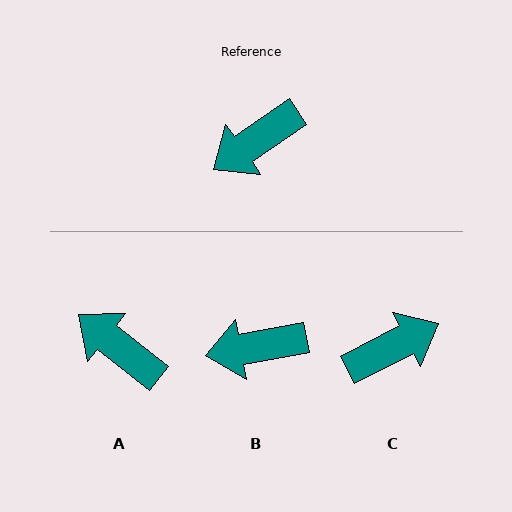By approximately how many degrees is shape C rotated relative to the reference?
Approximately 172 degrees counter-clockwise.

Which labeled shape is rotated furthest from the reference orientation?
C, about 172 degrees away.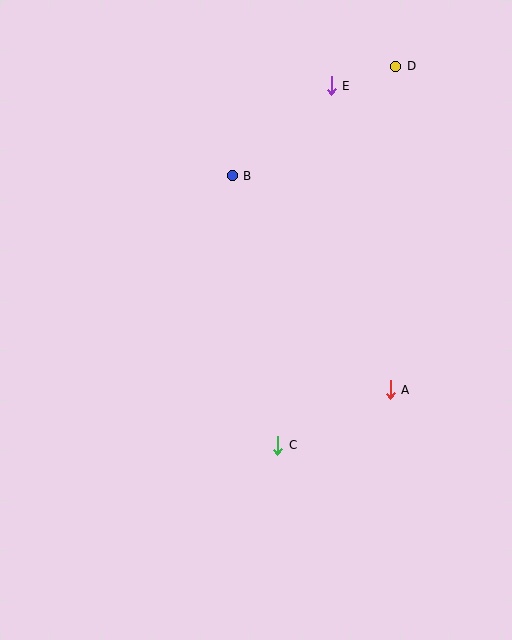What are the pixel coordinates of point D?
Point D is at (396, 66).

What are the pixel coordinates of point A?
Point A is at (390, 390).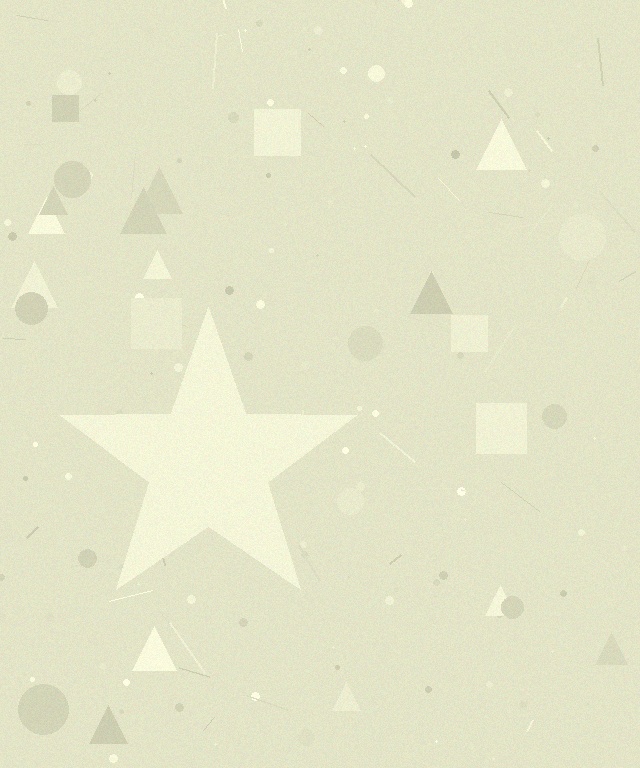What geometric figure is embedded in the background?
A star is embedded in the background.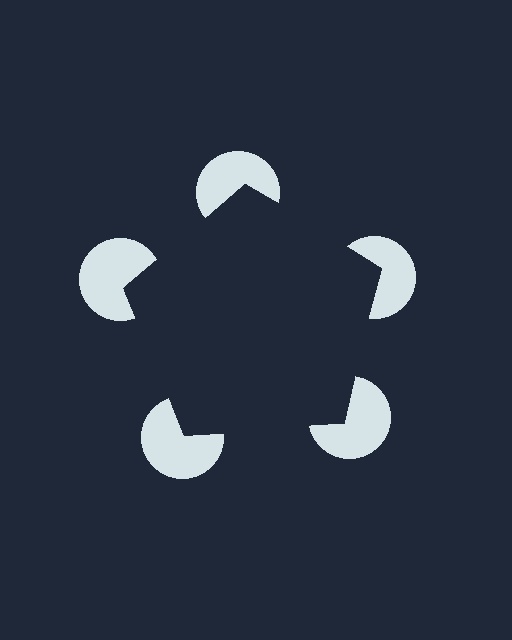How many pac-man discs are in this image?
There are 5 — one at each vertex of the illusory pentagon.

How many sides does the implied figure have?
5 sides.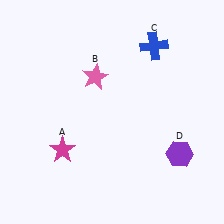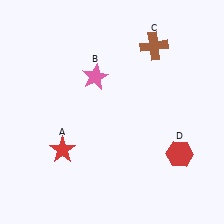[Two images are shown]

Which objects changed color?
A changed from magenta to red. C changed from blue to brown. D changed from purple to red.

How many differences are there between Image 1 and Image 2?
There are 3 differences between the two images.